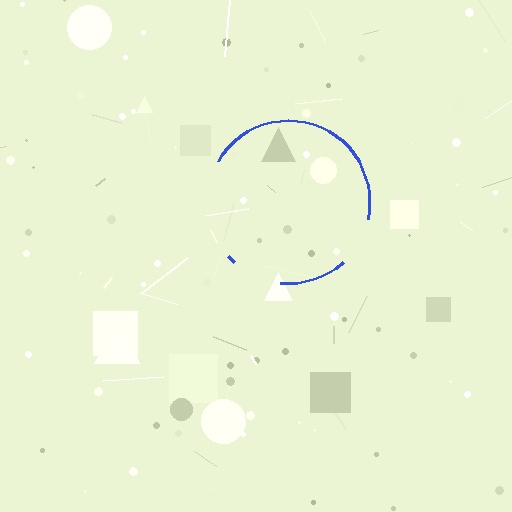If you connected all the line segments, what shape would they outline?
They would outline a circle.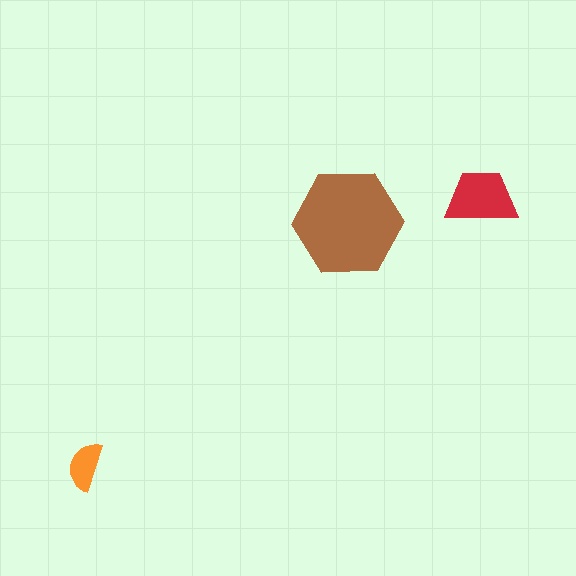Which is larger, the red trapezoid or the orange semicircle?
The red trapezoid.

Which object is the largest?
The brown hexagon.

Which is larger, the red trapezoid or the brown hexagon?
The brown hexagon.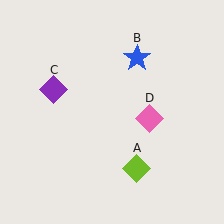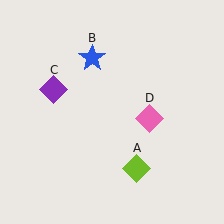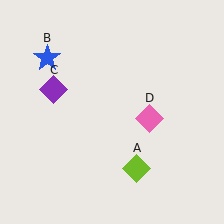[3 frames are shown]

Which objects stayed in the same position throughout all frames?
Lime diamond (object A) and purple diamond (object C) and pink diamond (object D) remained stationary.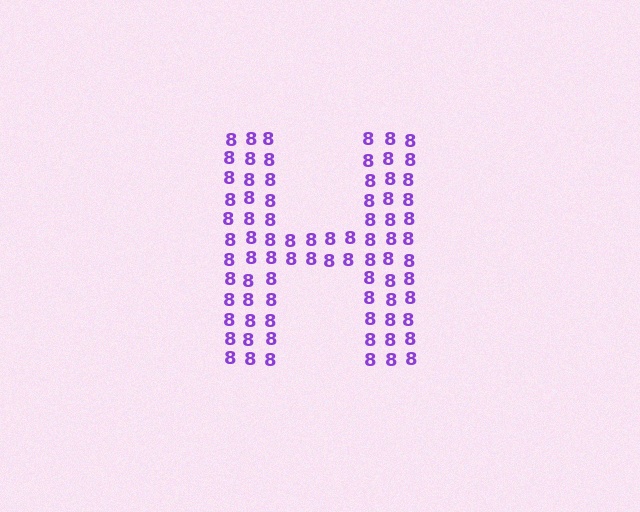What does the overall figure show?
The overall figure shows the letter H.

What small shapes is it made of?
It is made of small digit 8's.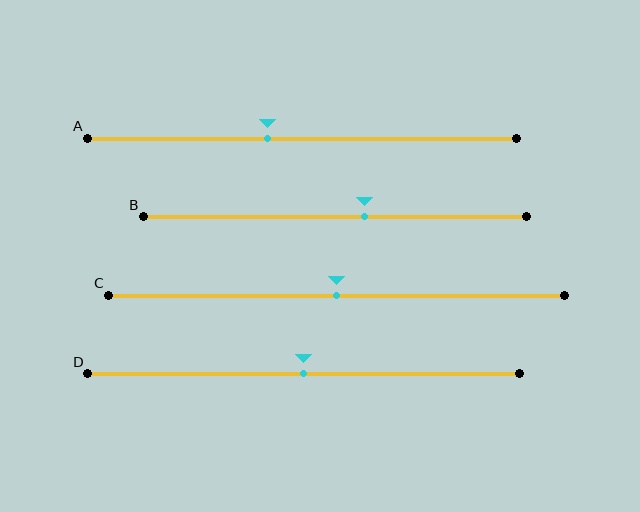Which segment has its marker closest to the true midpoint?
Segment C has its marker closest to the true midpoint.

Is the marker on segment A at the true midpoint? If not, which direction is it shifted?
No, the marker on segment A is shifted to the left by about 8% of the segment length.